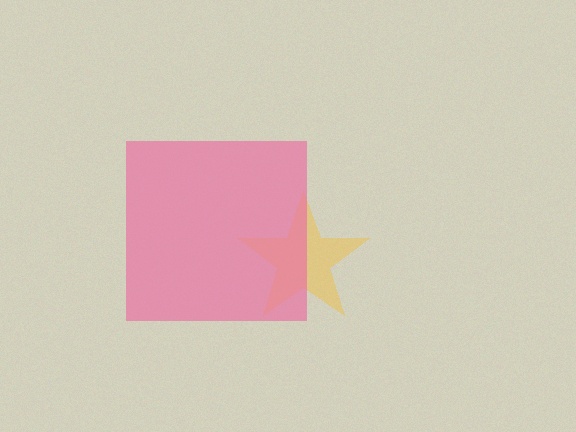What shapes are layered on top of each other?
The layered shapes are: a yellow star, a pink square.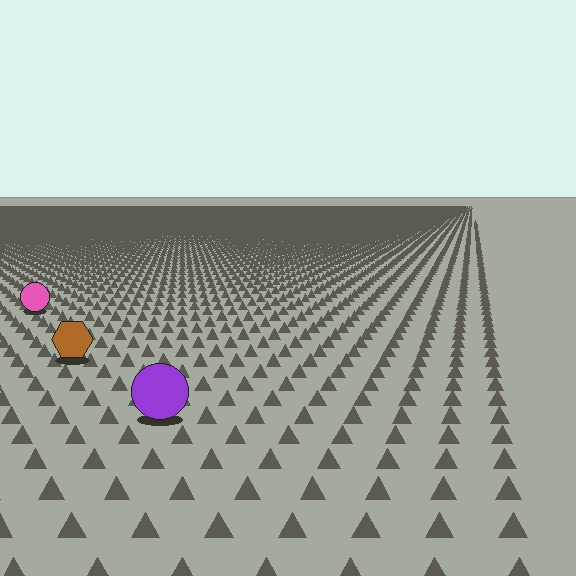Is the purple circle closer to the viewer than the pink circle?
Yes. The purple circle is closer — you can tell from the texture gradient: the ground texture is coarser near it.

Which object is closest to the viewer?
The purple circle is closest. The texture marks near it are larger and more spread out.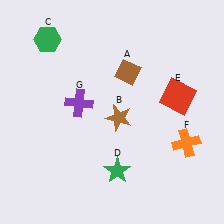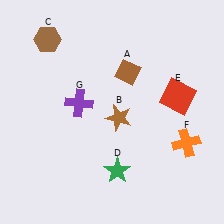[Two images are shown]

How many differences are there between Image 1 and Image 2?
There is 1 difference between the two images.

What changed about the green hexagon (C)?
In Image 1, C is green. In Image 2, it changed to brown.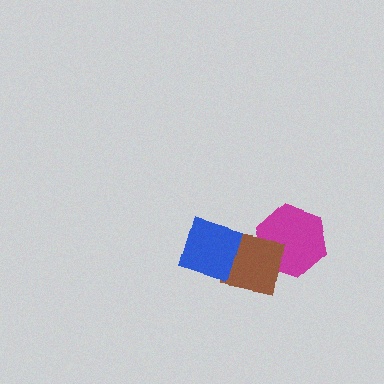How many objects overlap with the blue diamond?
1 object overlaps with the blue diamond.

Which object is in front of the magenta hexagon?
The brown square is in front of the magenta hexagon.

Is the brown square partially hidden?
Yes, it is partially covered by another shape.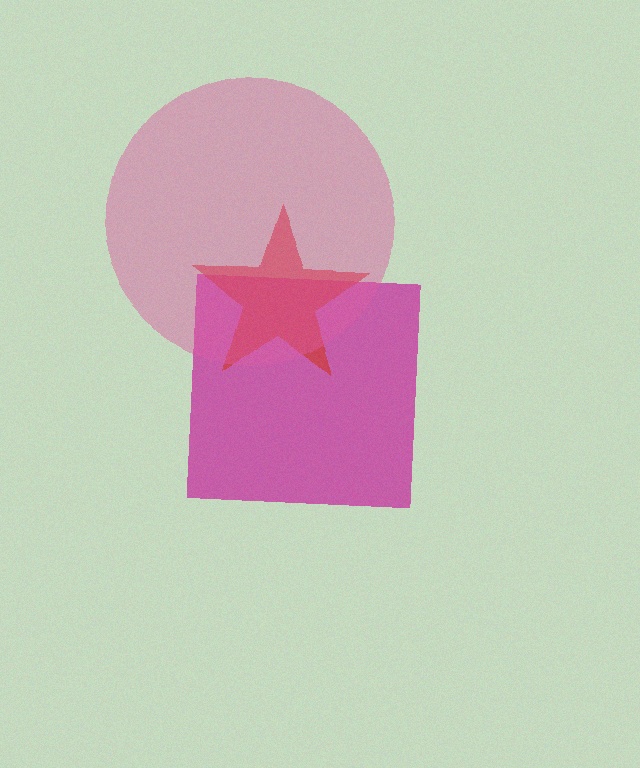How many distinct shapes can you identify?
There are 3 distinct shapes: a magenta square, a red star, a pink circle.